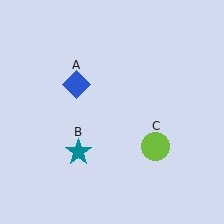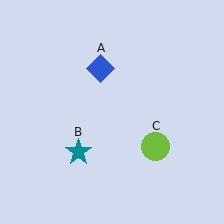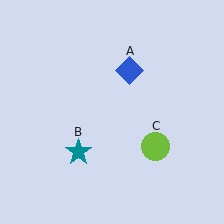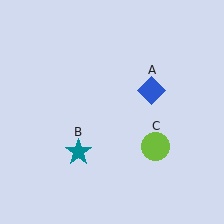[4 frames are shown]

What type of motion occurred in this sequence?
The blue diamond (object A) rotated clockwise around the center of the scene.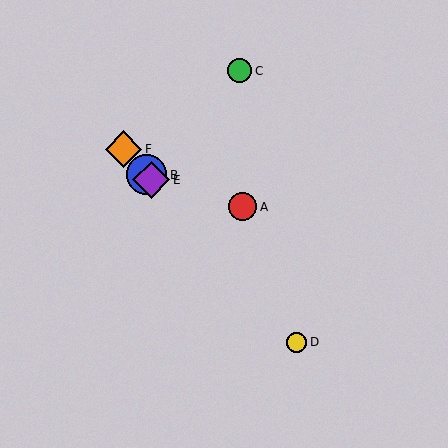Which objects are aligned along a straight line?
Objects B, D, E, F are aligned along a straight line.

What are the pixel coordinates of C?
Object C is at (240, 71).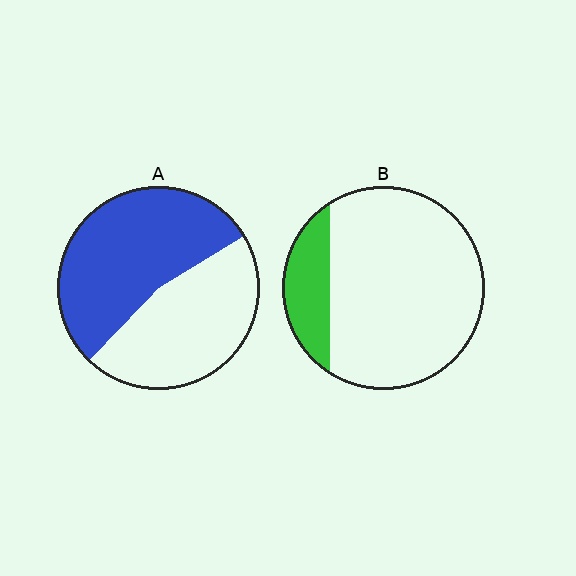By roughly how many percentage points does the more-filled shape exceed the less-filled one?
By roughly 35 percentage points (A over B).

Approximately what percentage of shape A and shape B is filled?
A is approximately 55% and B is approximately 20%.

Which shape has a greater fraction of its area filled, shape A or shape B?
Shape A.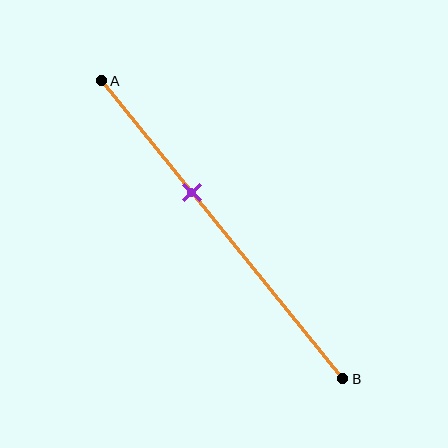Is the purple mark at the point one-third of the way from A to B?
No, the mark is at about 35% from A, not at the 33% one-third point.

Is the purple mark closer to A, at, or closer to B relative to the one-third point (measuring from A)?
The purple mark is closer to point B than the one-third point of segment AB.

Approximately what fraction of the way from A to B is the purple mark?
The purple mark is approximately 35% of the way from A to B.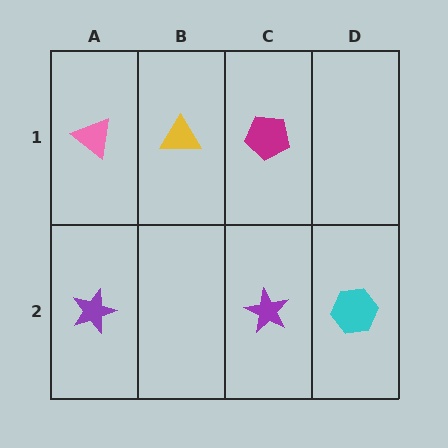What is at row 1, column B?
A yellow triangle.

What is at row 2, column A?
A purple star.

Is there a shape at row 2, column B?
No, that cell is empty.